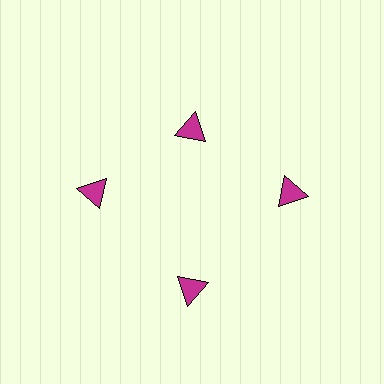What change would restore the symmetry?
The symmetry would be restored by moving it outward, back onto the ring so that all 4 triangles sit at equal angles and equal distance from the center.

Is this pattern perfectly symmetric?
No. The 4 magenta triangles are arranged in a ring, but one element near the 12 o'clock position is pulled inward toward the center, breaking the 4-fold rotational symmetry.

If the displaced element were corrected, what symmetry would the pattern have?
It would have 4-fold rotational symmetry — the pattern would map onto itself every 90 degrees.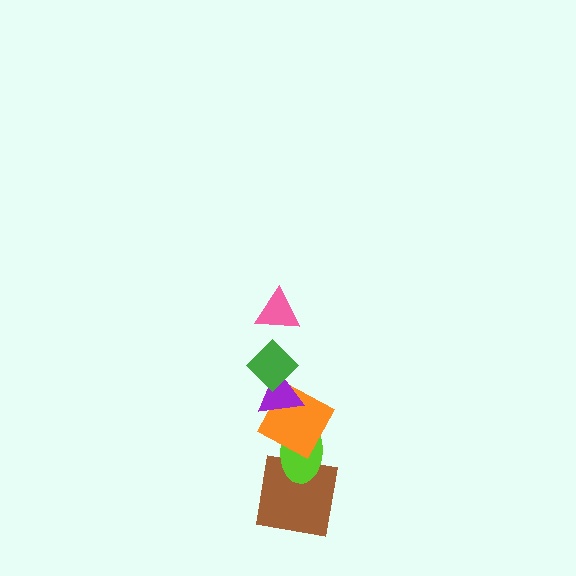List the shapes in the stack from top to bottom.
From top to bottom: the pink triangle, the green diamond, the purple triangle, the orange square, the lime ellipse, the brown square.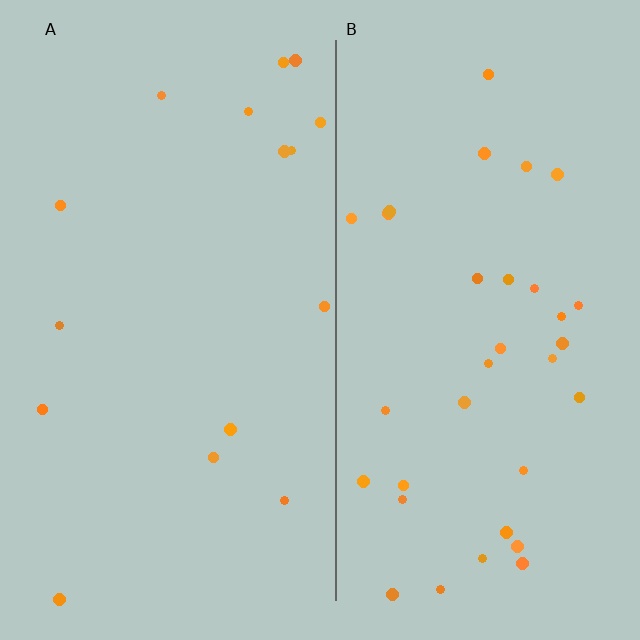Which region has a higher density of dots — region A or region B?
B (the right).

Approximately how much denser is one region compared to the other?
Approximately 2.2× — region B over region A.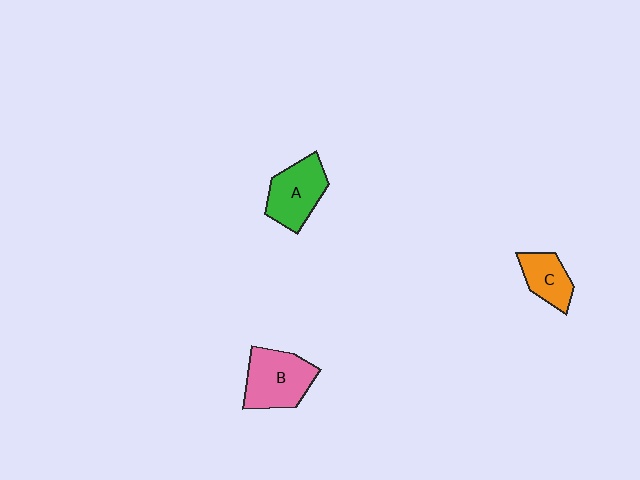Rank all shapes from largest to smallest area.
From largest to smallest: B (pink), A (green), C (orange).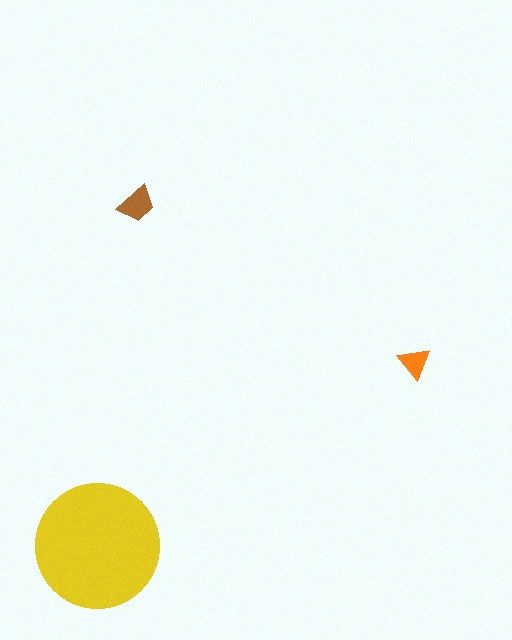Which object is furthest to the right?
The orange triangle is rightmost.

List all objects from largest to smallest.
The yellow circle, the brown trapezoid, the orange triangle.